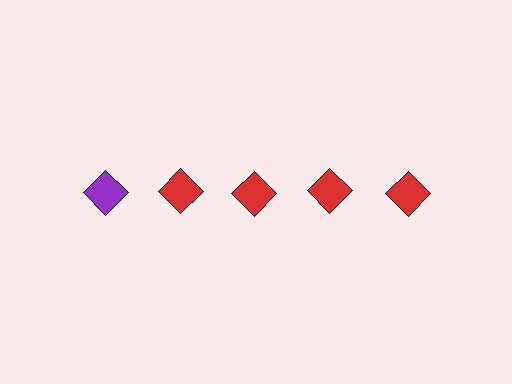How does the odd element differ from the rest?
It has a different color: purple instead of red.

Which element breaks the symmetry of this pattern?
The purple diamond in the top row, leftmost column breaks the symmetry. All other shapes are red diamonds.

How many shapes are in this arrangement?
There are 5 shapes arranged in a grid pattern.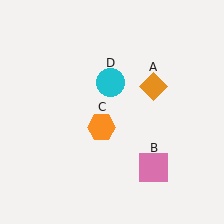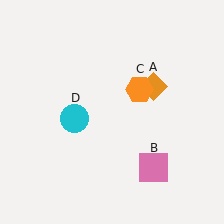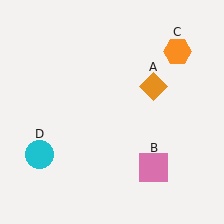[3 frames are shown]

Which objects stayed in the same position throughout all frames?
Orange diamond (object A) and pink square (object B) remained stationary.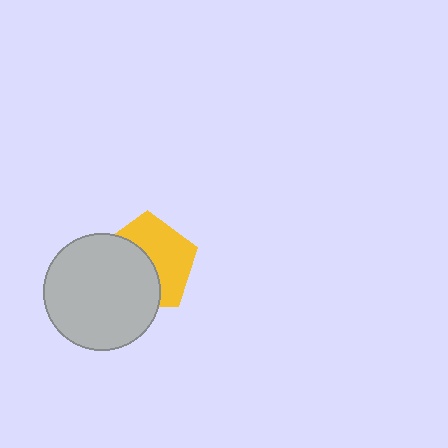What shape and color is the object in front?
The object in front is a light gray circle.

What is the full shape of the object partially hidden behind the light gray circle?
The partially hidden object is a yellow pentagon.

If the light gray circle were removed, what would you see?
You would see the complete yellow pentagon.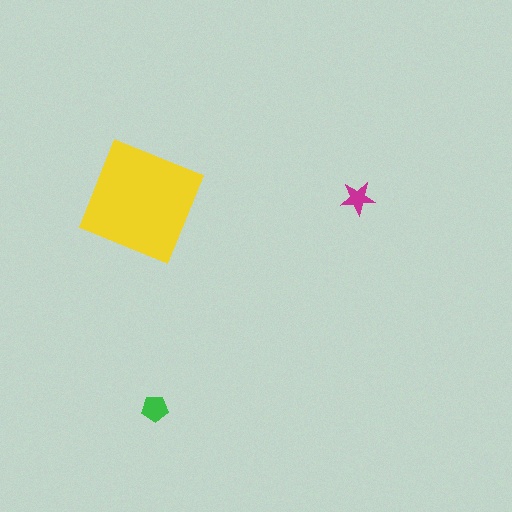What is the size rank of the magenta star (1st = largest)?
3rd.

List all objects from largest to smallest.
The yellow square, the green pentagon, the magenta star.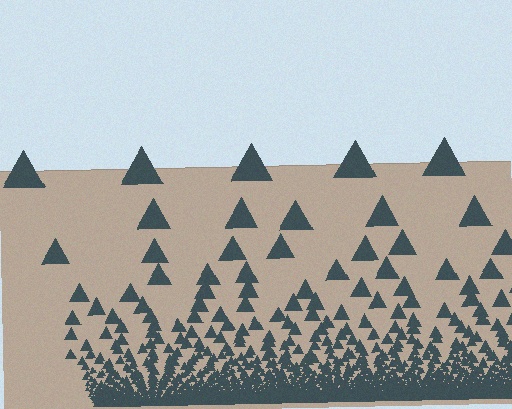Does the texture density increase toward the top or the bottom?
Density increases toward the bottom.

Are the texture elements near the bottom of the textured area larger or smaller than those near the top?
Smaller. The gradient is inverted — elements near the bottom are smaller and denser.